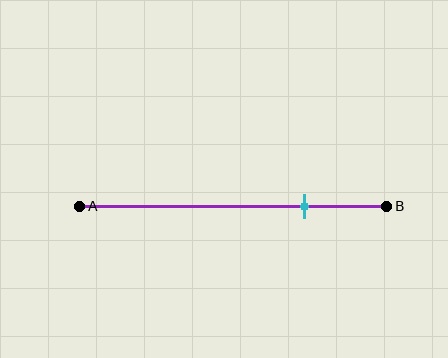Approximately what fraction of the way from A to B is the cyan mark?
The cyan mark is approximately 75% of the way from A to B.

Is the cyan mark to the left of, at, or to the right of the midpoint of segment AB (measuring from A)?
The cyan mark is to the right of the midpoint of segment AB.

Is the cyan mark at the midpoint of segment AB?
No, the mark is at about 75% from A, not at the 50% midpoint.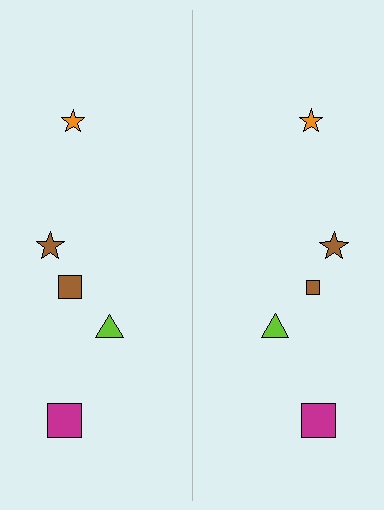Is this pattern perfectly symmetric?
No, the pattern is not perfectly symmetric. The brown square on the right side has a different size than its mirror counterpart.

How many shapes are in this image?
There are 10 shapes in this image.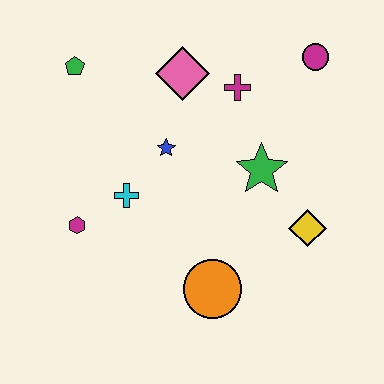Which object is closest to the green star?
The yellow diamond is closest to the green star.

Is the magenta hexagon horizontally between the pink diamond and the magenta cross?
No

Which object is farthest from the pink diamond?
The orange circle is farthest from the pink diamond.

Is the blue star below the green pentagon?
Yes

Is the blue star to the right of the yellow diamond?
No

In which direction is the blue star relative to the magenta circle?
The blue star is to the left of the magenta circle.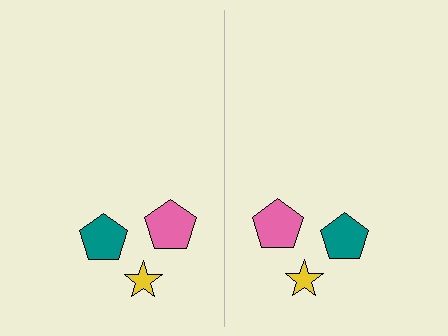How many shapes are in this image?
There are 6 shapes in this image.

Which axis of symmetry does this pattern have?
The pattern has a vertical axis of symmetry running through the center of the image.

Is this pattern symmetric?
Yes, this pattern has bilateral (reflection) symmetry.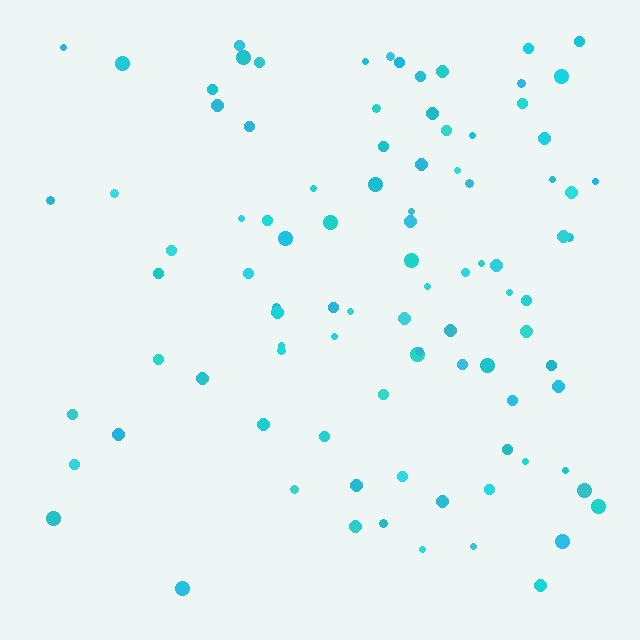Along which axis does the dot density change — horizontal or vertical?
Horizontal.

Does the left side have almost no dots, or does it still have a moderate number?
Still a moderate number, just noticeably fewer than the right.